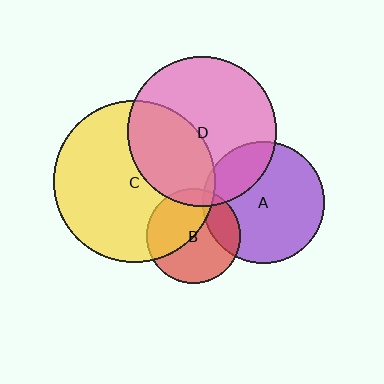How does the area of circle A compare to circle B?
Approximately 1.7 times.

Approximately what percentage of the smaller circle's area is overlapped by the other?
Approximately 5%.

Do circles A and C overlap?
Yes.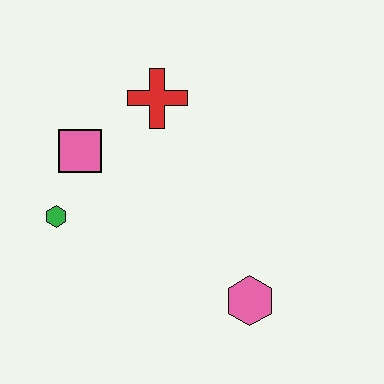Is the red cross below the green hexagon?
No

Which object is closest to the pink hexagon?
The green hexagon is closest to the pink hexagon.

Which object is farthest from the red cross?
The pink hexagon is farthest from the red cross.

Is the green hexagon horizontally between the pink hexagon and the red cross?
No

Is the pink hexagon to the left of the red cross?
No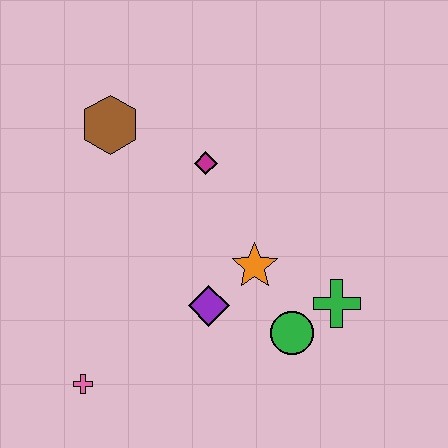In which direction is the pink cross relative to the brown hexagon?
The pink cross is below the brown hexagon.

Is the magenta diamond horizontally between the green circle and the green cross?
No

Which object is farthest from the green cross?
The brown hexagon is farthest from the green cross.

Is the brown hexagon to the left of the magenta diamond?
Yes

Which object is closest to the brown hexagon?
The magenta diamond is closest to the brown hexagon.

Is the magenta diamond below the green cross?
No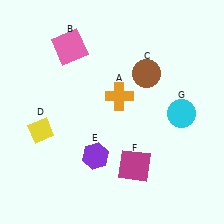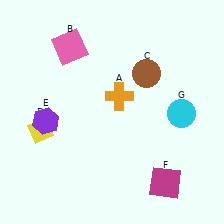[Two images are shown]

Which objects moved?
The objects that moved are: the purple hexagon (E), the magenta square (F).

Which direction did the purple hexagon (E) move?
The purple hexagon (E) moved left.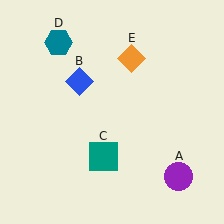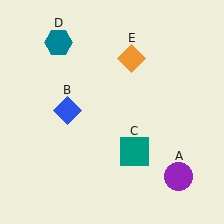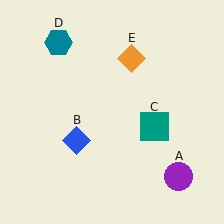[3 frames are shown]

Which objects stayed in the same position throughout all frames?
Purple circle (object A) and teal hexagon (object D) and orange diamond (object E) remained stationary.